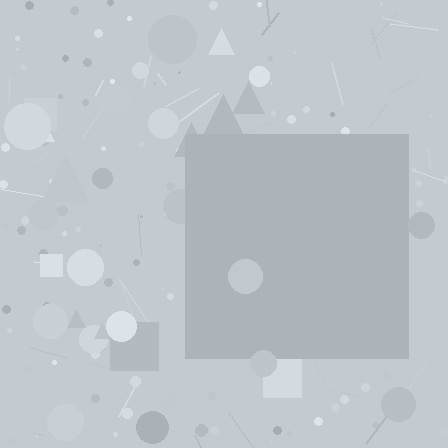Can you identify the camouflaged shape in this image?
The camouflaged shape is a square.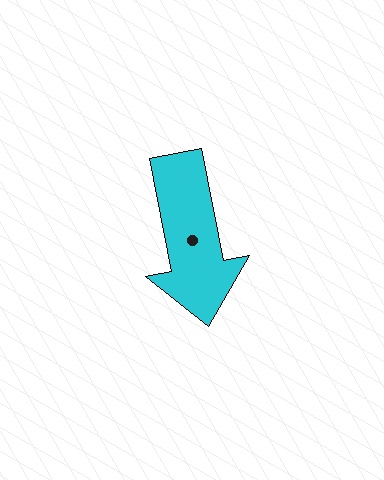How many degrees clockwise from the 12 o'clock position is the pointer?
Approximately 169 degrees.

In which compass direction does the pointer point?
South.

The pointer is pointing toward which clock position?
Roughly 6 o'clock.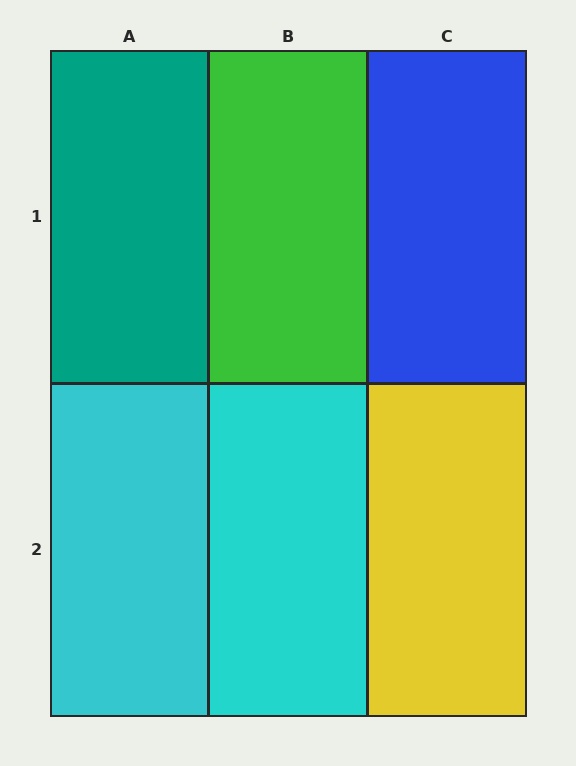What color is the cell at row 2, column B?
Cyan.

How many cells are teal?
1 cell is teal.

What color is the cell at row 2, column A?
Cyan.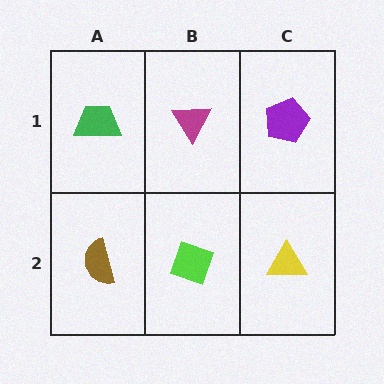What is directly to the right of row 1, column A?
A magenta triangle.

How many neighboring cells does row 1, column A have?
2.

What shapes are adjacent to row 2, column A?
A green trapezoid (row 1, column A), a lime diamond (row 2, column B).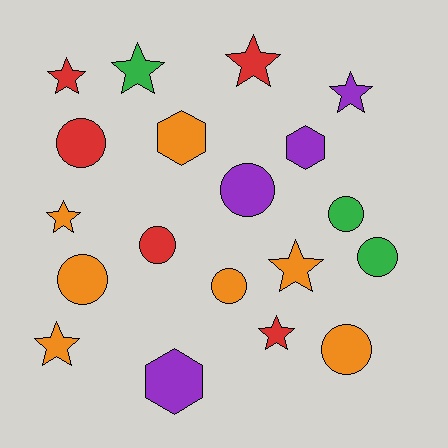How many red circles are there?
There are 2 red circles.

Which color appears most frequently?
Orange, with 7 objects.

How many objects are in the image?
There are 19 objects.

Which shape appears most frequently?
Circle, with 8 objects.